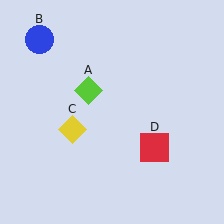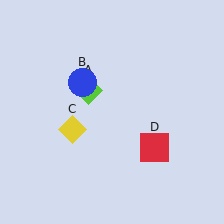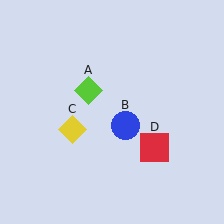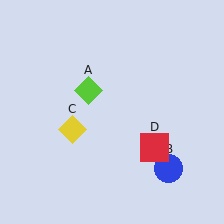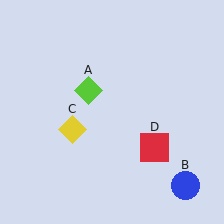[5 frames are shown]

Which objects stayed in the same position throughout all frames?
Lime diamond (object A) and yellow diamond (object C) and red square (object D) remained stationary.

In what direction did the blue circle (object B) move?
The blue circle (object B) moved down and to the right.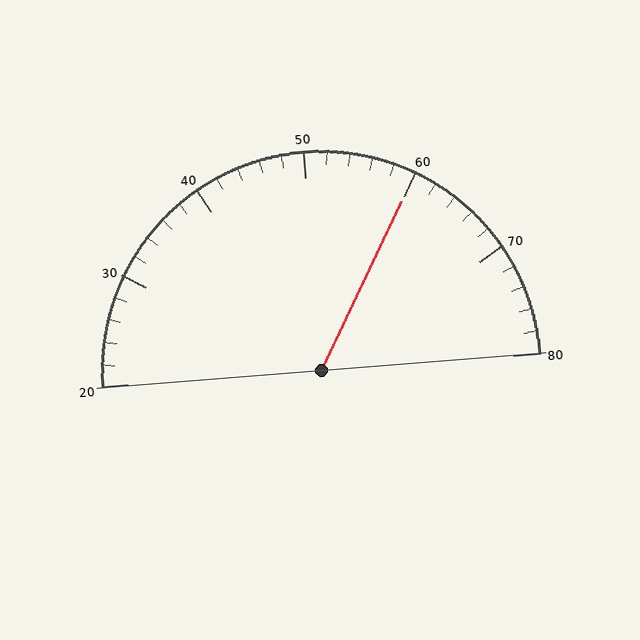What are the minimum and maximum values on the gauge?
The gauge ranges from 20 to 80.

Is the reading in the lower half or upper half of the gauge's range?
The reading is in the upper half of the range (20 to 80).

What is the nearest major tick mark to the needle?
The nearest major tick mark is 60.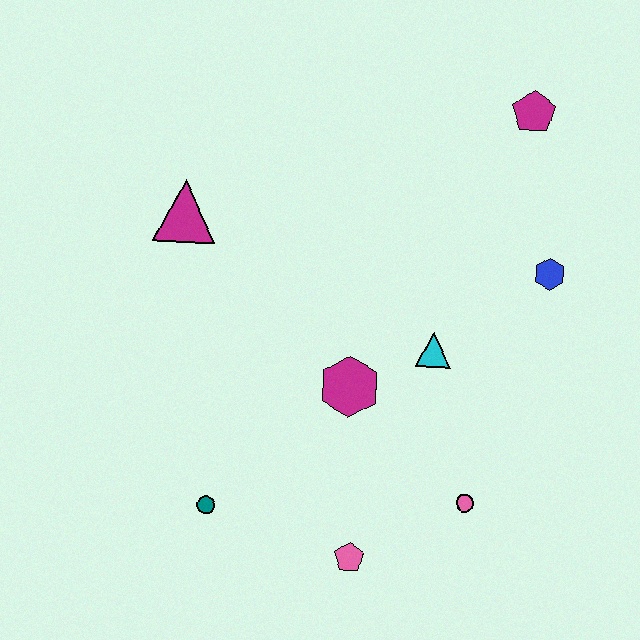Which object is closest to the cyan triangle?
The magenta hexagon is closest to the cyan triangle.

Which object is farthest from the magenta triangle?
The pink circle is farthest from the magenta triangle.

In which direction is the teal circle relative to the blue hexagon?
The teal circle is to the left of the blue hexagon.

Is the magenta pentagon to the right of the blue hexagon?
No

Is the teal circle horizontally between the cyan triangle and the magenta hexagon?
No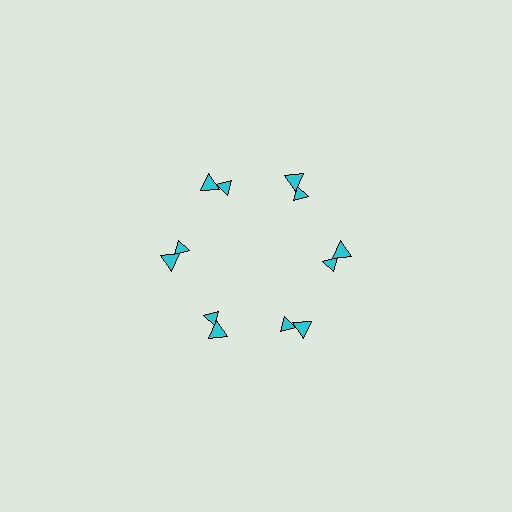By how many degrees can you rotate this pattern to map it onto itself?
The pattern maps onto itself every 60 degrees of rotation.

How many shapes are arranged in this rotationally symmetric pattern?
There are 12 shapes, arranged in 6 groups of 2.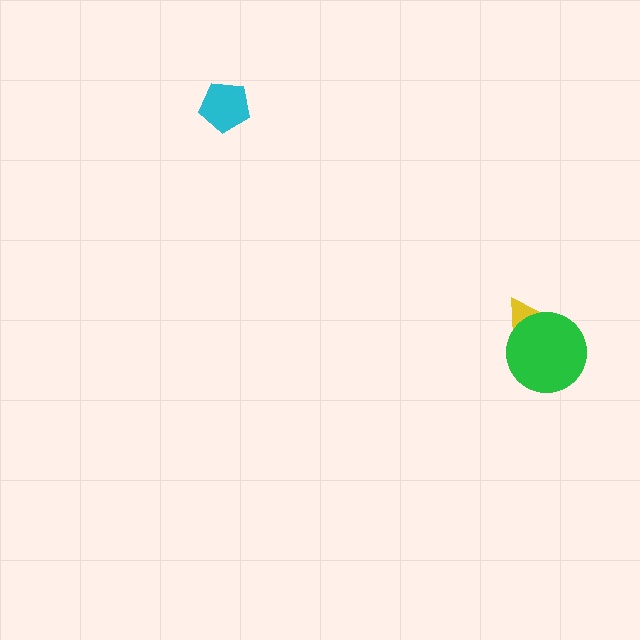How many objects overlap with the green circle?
1 object overlaps with the green circle.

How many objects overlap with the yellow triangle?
1 object overlaps with the yellow triangle.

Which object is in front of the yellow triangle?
The green circle is in front of the yellow triangle.